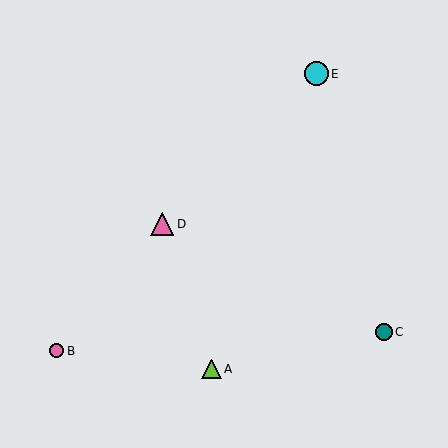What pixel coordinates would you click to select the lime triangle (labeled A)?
Click at (212, 369) to select the lime triangle A.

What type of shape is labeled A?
Shape A is a lime triangle.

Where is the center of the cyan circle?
The center of the cyan circle is at (316, 74).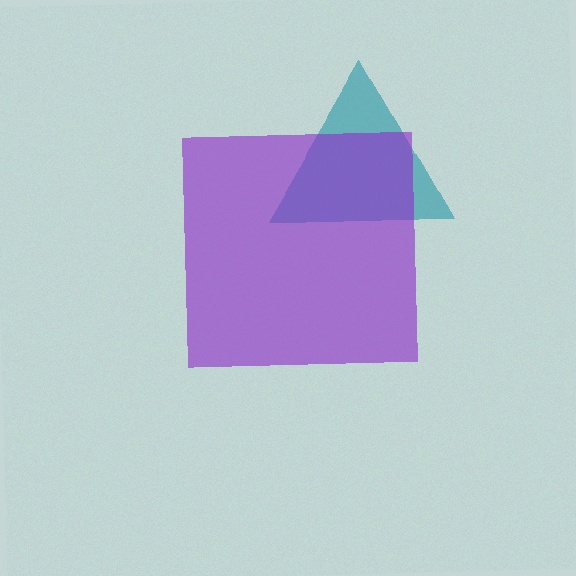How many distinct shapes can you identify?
There are 2 distinct shapes: a teal triangle, a purple square.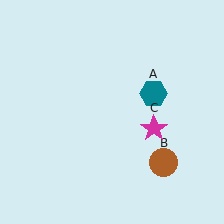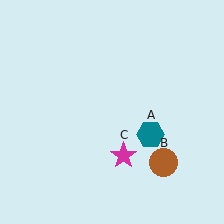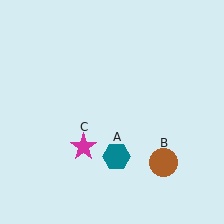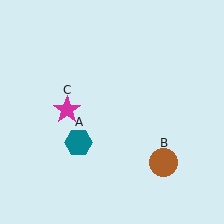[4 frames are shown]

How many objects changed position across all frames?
2 objects changed position: teal hexagon (object A), magenta star (object C).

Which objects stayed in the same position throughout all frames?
Brown circle (object B) remained stationary.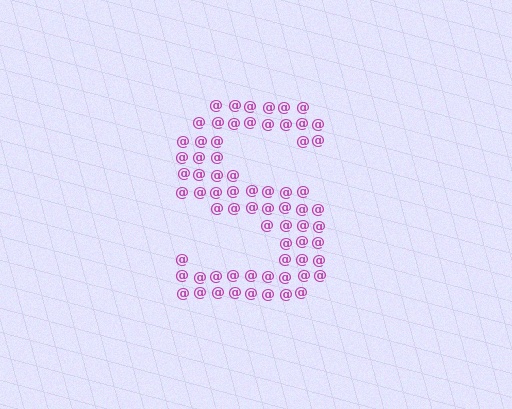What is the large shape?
The large shape is the letter S.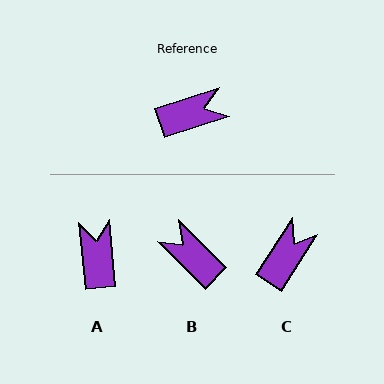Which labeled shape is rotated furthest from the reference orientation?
B, about 117 degrees away.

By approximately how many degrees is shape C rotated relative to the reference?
Approximately 40 degrees counter-clockwise.